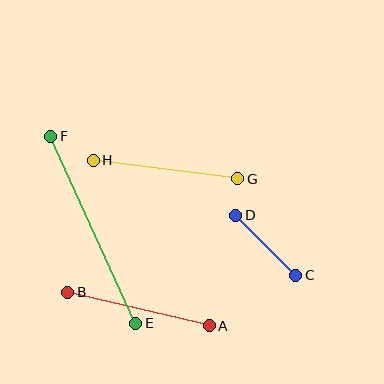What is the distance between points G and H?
The distance is approximately 145 pixels.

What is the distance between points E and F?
The distance is approximately 205 pixels.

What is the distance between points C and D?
The distance is approximately 85 pixels.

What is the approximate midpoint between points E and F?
The midpoint is at approximately (93, 230) pixels.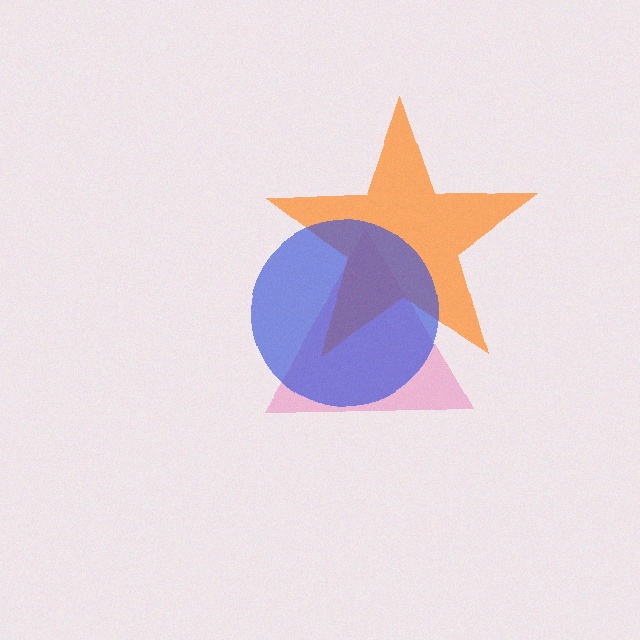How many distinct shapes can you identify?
There are 3 distinct shapes: a pink triangle, an orange star, a blue circle.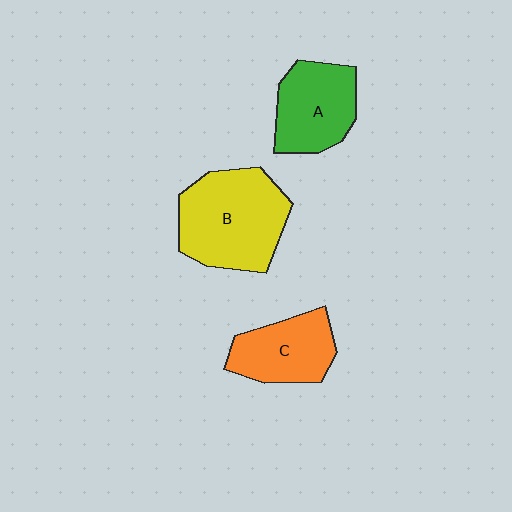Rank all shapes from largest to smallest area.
From largest to smallest: B (yellow), A (green), C (orange).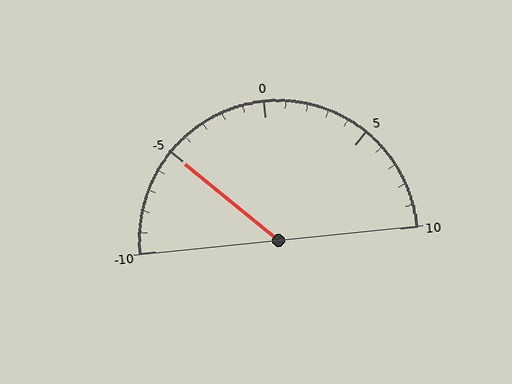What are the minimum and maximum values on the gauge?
The gauge ranges from -10 to 10.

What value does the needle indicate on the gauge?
The needle indicates approximately -5.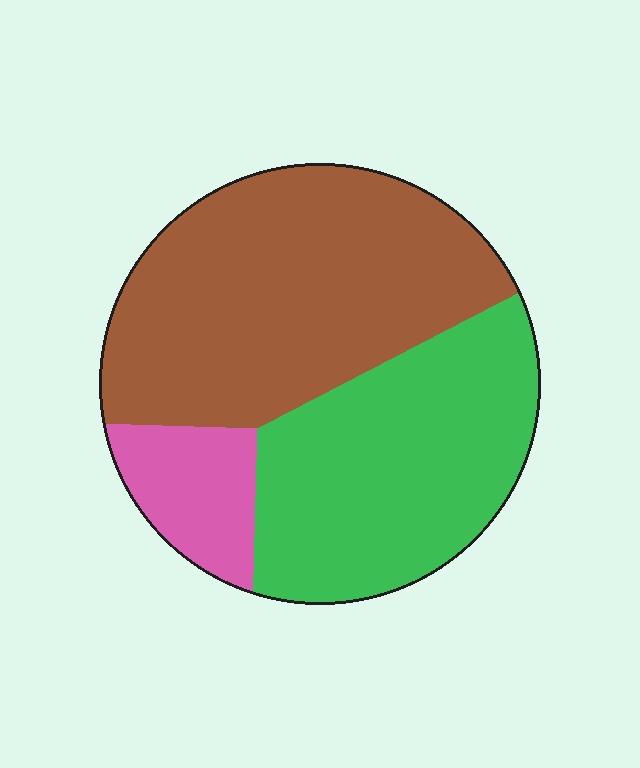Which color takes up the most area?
Brown, at roughly 50%.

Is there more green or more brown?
Brown.